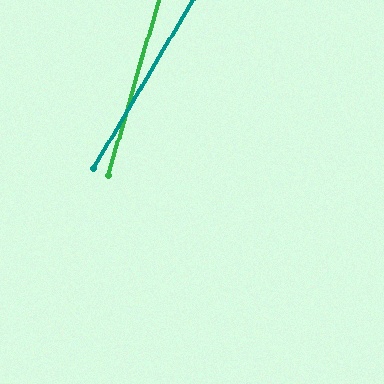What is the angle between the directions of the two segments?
Approximately 14 degrees.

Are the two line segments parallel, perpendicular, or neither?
Neither parallel nor perpendicular — they differ by about 14°.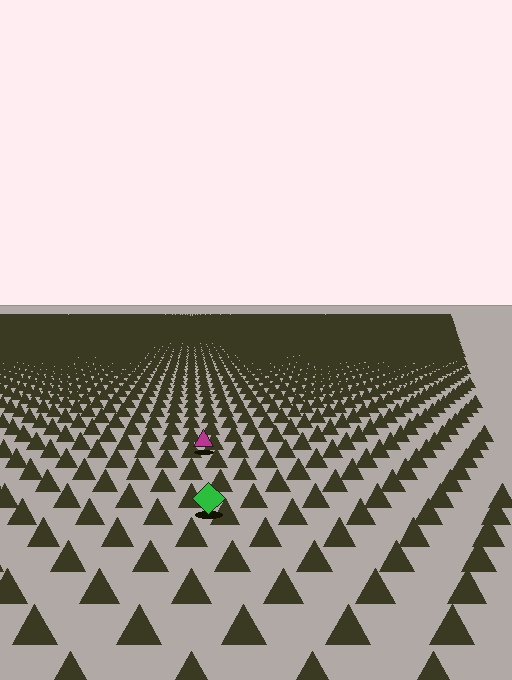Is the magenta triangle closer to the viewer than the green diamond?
No. The green diamond is closer — you can tell from the texture gradient: the ground texture is coarser near it.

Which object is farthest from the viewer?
The magenta triangle is farthest from the viewer. It appears smaller and the ground texture around it is denser.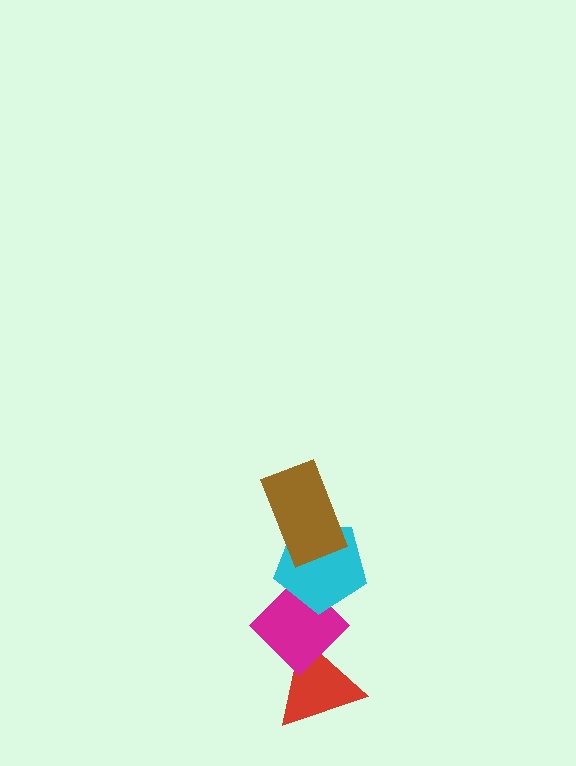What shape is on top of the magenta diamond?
The cyan pentagon is on top of the magenta diamond.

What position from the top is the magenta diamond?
The magenta diamond is 3rd from the top.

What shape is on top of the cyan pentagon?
The brown rectangle is on top of the cyan pentagon.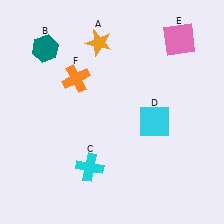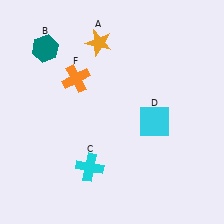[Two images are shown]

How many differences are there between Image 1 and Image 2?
There is 1 difference between the two images.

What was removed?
The pink square (E) was removed in Image 2.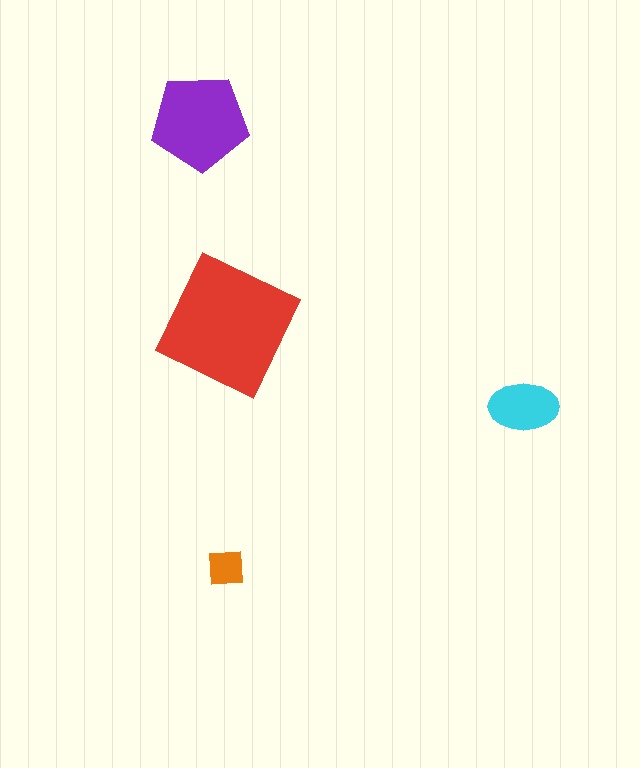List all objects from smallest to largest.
The orange square, the cyan ellipse, the purple pentagon, the red square.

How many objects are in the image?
There are 4 objects in the image.